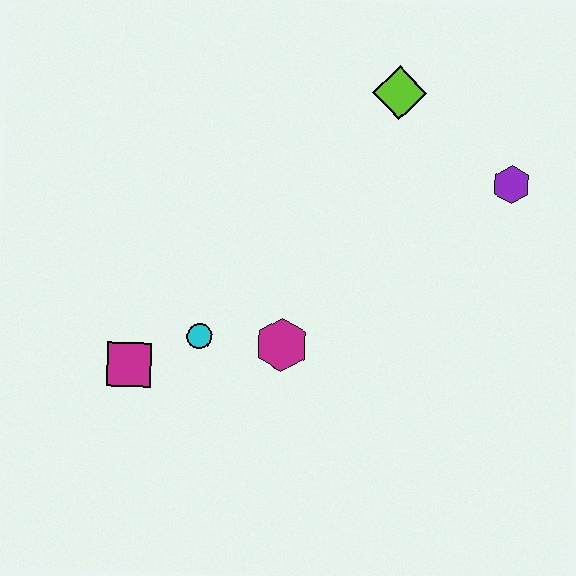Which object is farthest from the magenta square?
The purple hexagon is farthest from the magenta square.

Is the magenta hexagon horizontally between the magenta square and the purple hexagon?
Yes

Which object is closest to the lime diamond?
The purple hexagon is closest to the lime diamond.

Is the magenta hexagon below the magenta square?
No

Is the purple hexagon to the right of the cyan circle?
Yes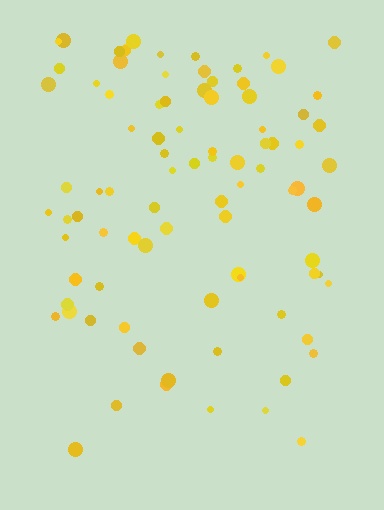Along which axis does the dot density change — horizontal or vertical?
Vertical.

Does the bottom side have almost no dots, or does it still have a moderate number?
Still a moderate number, just noticeably fewer than the top.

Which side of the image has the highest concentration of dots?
The top.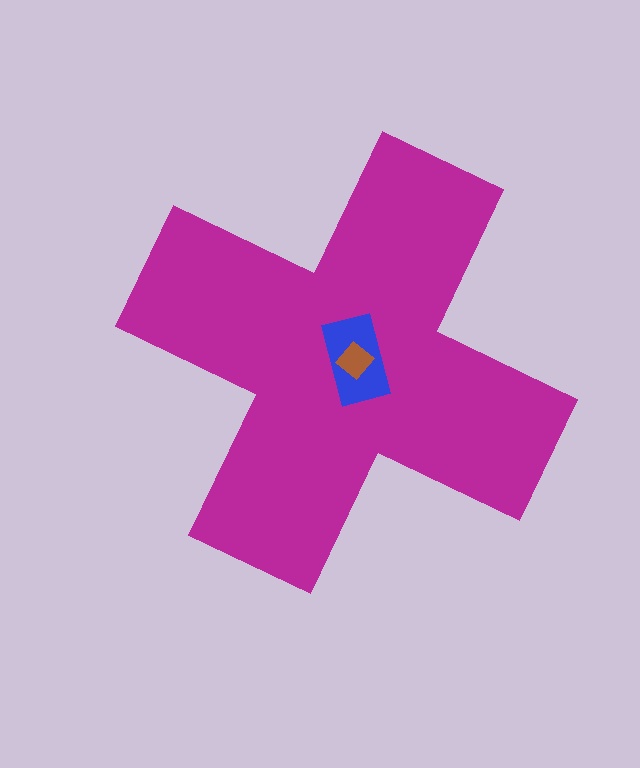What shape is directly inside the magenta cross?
The blue rectangle.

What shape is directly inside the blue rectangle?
The brown diamond.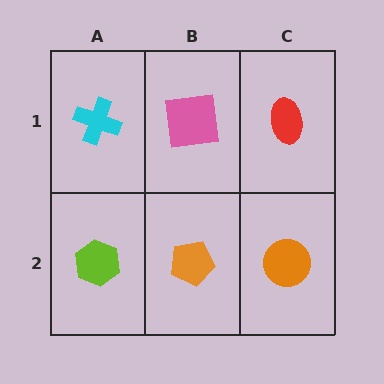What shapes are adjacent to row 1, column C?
An orange circle (row 2, column C), a pink square (row 1, column B).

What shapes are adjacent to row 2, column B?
A pink square (row 1, column B), a lime hexagon (row 2, column A), an orange circle (row 2, column C).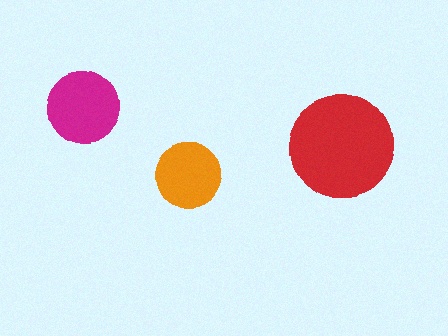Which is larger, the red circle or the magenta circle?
The red one.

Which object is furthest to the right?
The red circle is rightmost.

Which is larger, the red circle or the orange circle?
The red one.